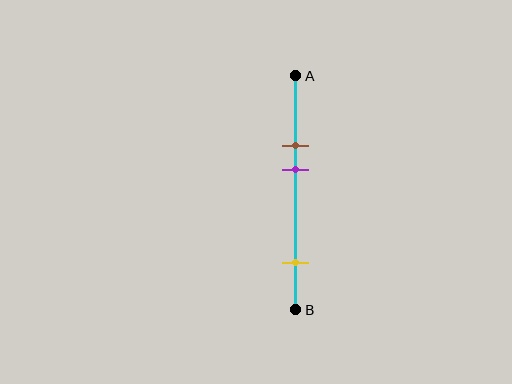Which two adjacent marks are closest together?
The brown and purple marks are the closest adjacent pair.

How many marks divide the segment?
There are 3 marks dividing the segment.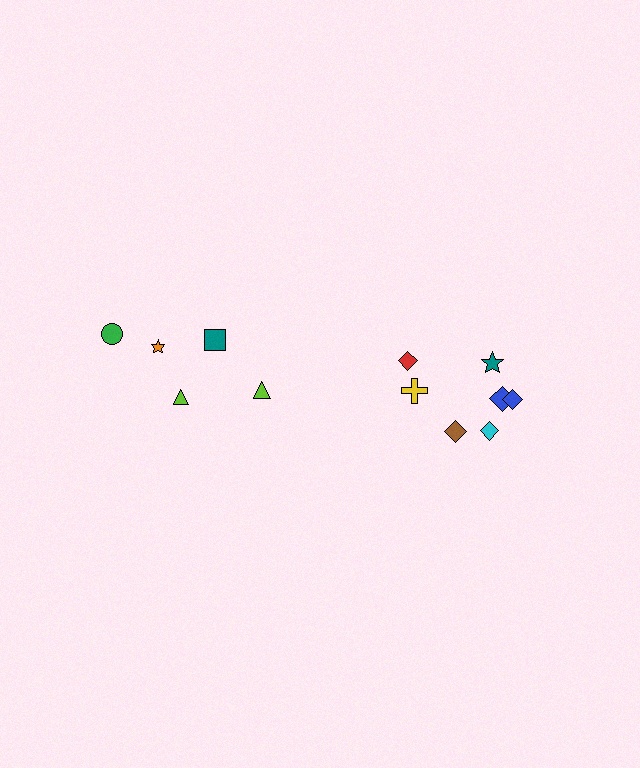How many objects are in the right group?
There are 7 objects.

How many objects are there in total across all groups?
There are 12 objects.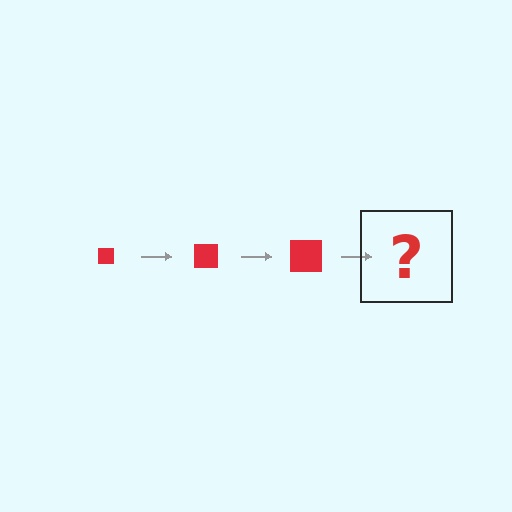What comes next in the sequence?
The next element should be a red square, larger than the previous one.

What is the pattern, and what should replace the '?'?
The pattern is that the square gets progressively larger each step. The '?' should be a red square, larger than the previous one.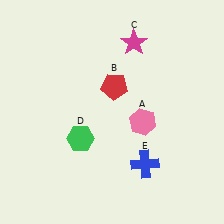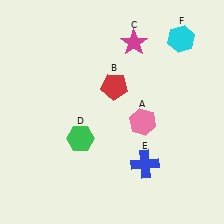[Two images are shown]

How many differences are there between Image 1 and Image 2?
There is 1 difference between the two images.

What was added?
A cyan hexagon (F) was added in Image 2.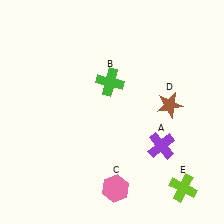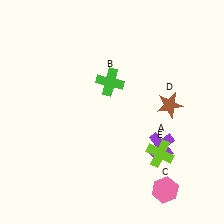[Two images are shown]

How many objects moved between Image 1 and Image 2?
2 objects moved between the two images.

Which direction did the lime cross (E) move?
The lime cross (E) moved up.